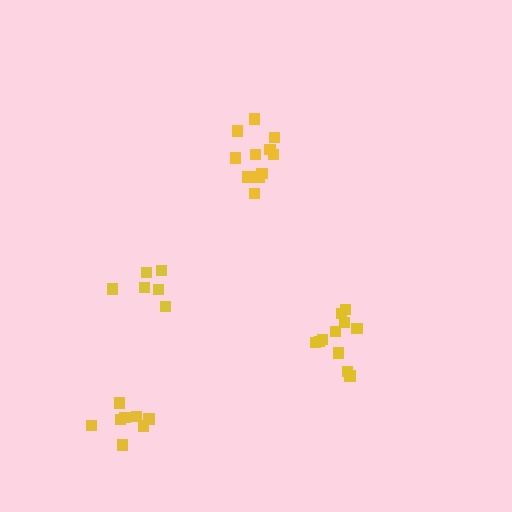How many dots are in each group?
Group 1: 11 dots, Group 2: 11 dots, Group 3: 8 dots, Group 4: 6 dots (36 total).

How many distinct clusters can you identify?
There are 4 distinct clusters.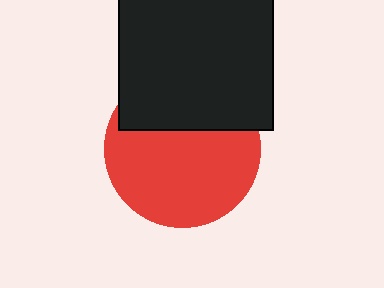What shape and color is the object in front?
The object in front is a black rectangle.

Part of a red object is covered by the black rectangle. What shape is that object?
It is a circle.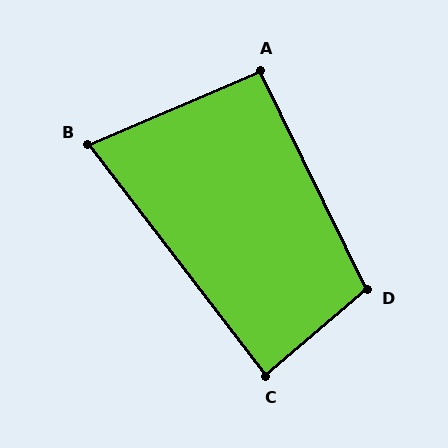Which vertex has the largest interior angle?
D, at approximately 104 degrees.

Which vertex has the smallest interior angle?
B, at approximately 76 degrees.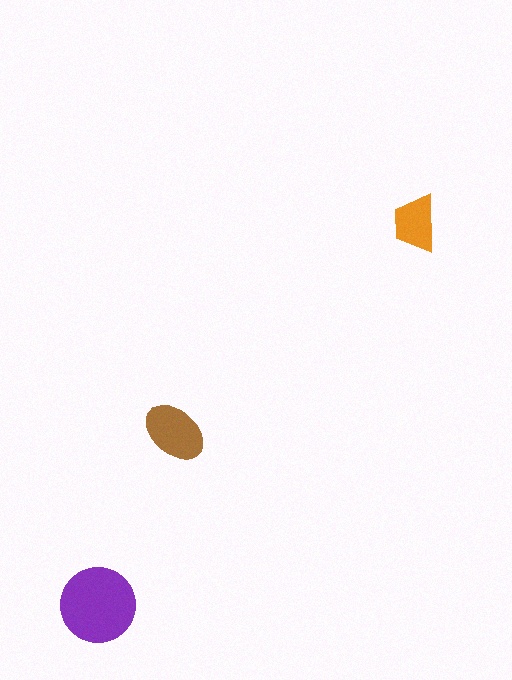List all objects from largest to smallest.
The purple circle, the brown ellipse, the orange trapezoid.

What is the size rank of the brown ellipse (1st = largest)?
2nd.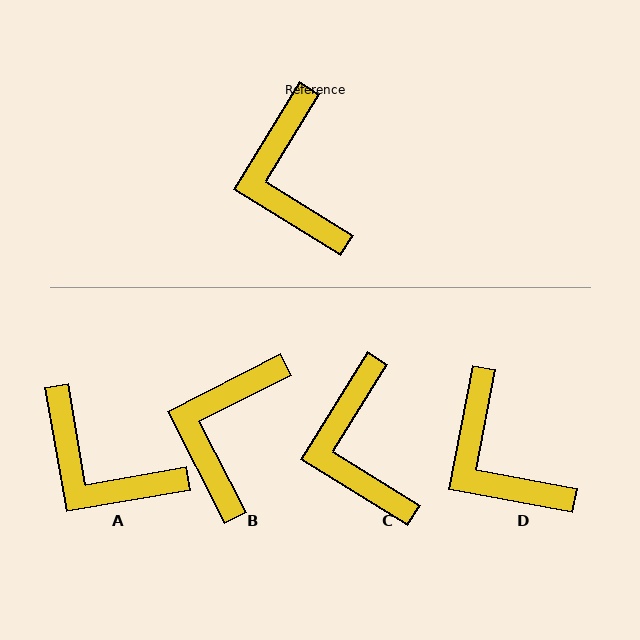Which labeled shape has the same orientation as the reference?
C.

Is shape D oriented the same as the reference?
No, it is off by about 21 degrees.